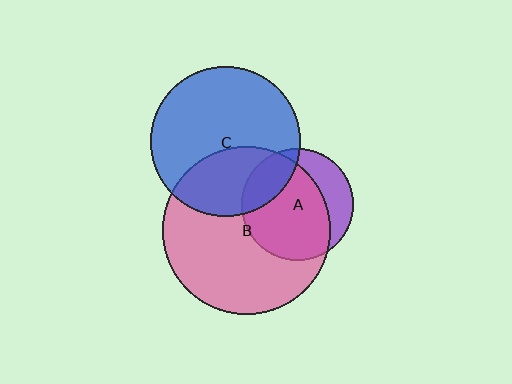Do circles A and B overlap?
Yes.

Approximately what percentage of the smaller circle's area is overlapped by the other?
Approximately 75%.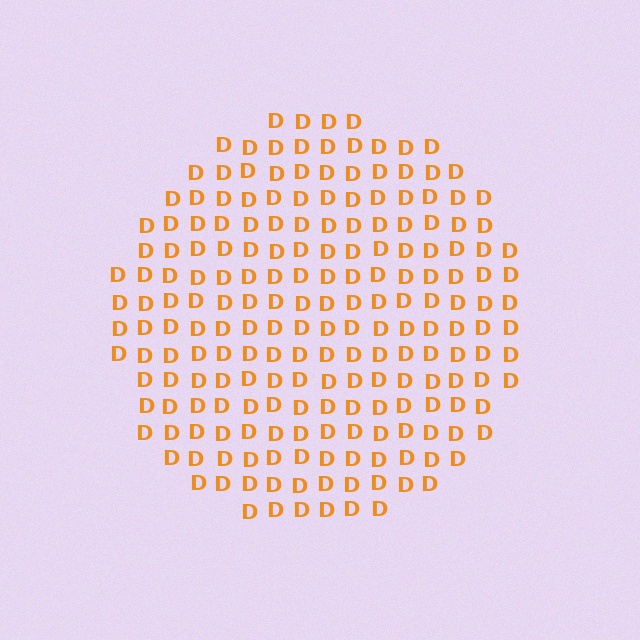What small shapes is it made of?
It is made of small letter D's.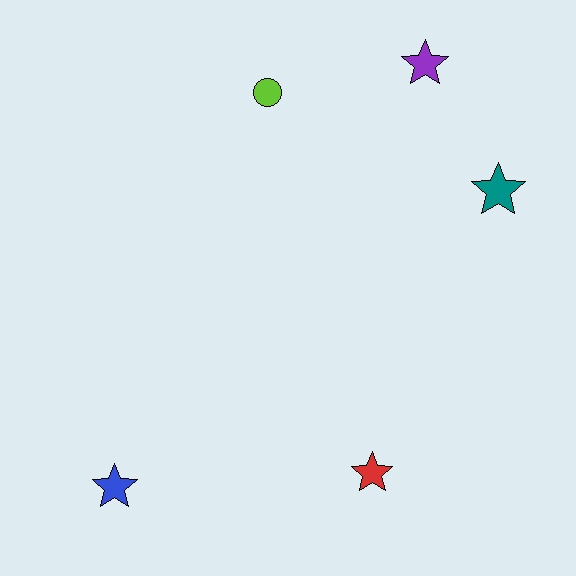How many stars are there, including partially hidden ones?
There are 4 stars.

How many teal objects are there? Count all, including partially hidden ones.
There is 1 teal object.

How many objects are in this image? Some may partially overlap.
There are 5 objects.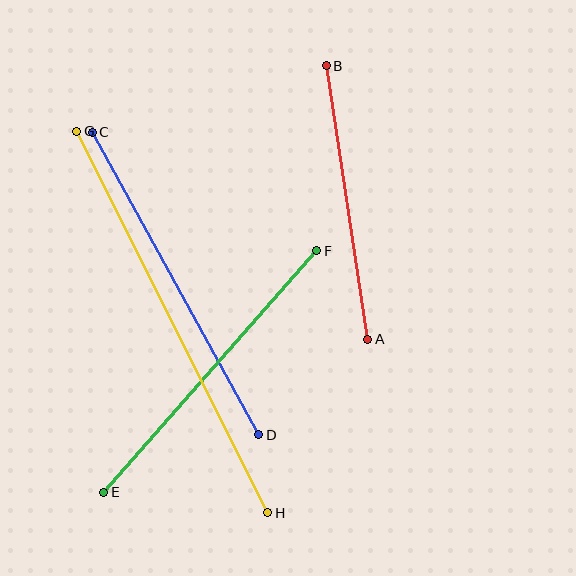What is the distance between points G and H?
The distance is approximately 426 pixels.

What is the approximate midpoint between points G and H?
The midpoint is at approximately (172, 322) pixels.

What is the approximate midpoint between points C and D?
The midpoint is at approximately (176, 284) pixels.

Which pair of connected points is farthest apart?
Points G and H are farthest apart.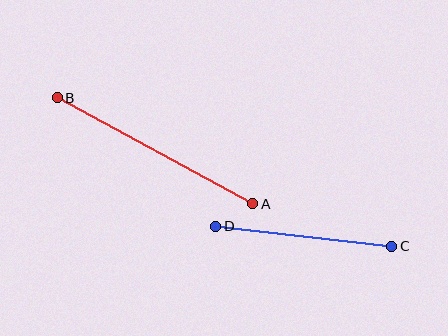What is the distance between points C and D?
The distance is approximately 177 pixels.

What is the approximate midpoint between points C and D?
The midpoint is at approximately (304, 236) pixels.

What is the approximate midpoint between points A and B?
The midpoint is at approximately (155, 151) pixels.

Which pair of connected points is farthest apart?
Points A and B are farthest apart.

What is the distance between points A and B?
The distance is approximately 222 pixels.